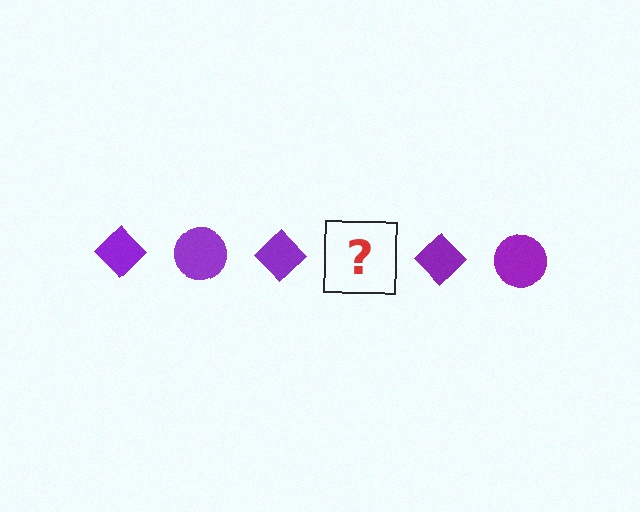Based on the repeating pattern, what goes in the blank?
The blank should be a purple circle.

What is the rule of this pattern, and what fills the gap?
The rule is that the pattern cycles through diamond, circle shapes in purple. The gap should be filled with a purple circle.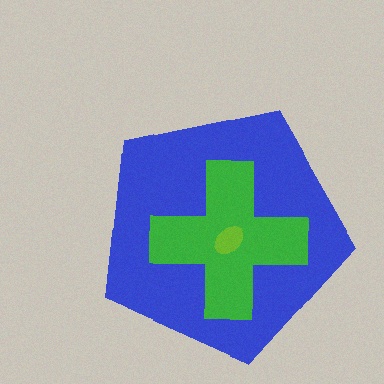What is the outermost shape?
The blue pentagon.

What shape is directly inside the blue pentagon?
The green cross.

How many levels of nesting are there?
3.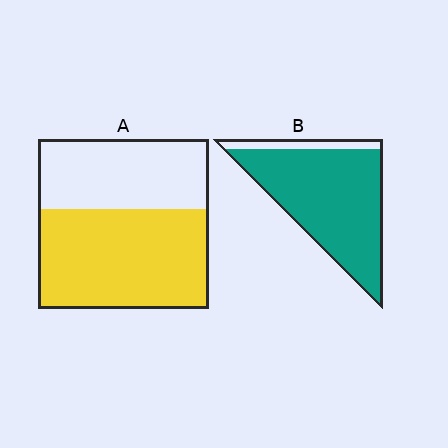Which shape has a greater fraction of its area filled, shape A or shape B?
Shape B.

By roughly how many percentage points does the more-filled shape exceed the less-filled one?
By roughly 30 percentage points (B over A).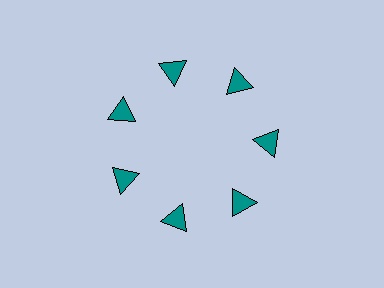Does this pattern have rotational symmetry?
Yes, this pattern has 7-fold rotational symmetry. It looks the same after rotating 51 degrees around the center.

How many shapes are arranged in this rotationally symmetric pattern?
There are 7 shapes, arranged in 7 groups of 1.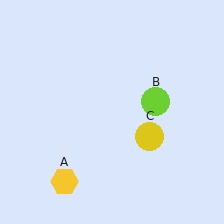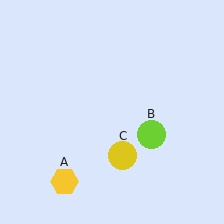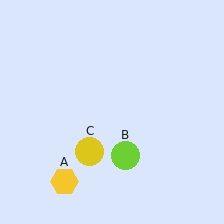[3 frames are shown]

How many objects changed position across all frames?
2 objects changed position: lime circle (object B), yellow circle (object C).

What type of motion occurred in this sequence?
The lime circle (object B), yellow circle (object C) rotated clockwise around the center of the scene.